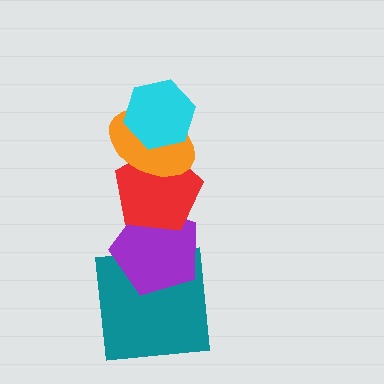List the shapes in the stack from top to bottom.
From top to bottom: the cyan hexagon, the orange ellipse, the red pentagon, the purple pentagon, the teal square.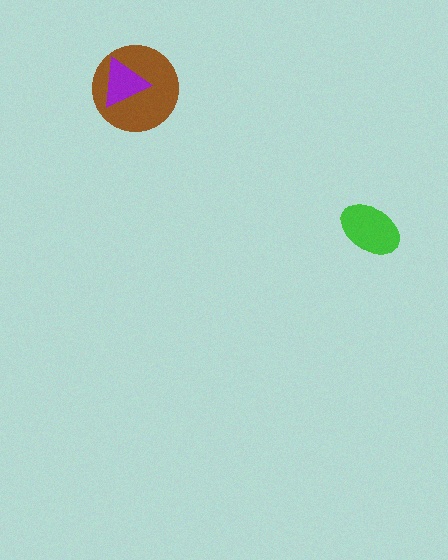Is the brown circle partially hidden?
Yes, it is partially covered by another shape.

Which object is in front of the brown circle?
The purple triangle is in front of the brown circle.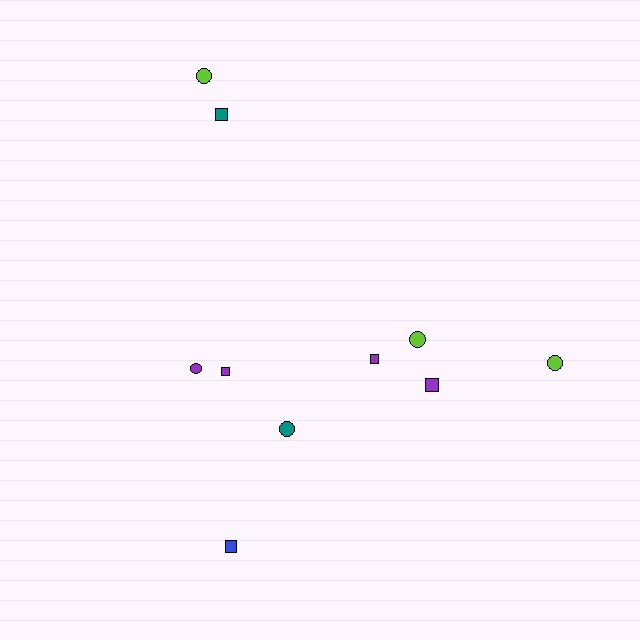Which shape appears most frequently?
Circle, with 5 objects.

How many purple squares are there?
There are 3 purple squares.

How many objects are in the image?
There are 10 objects.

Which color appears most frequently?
Purple, with 4 objects.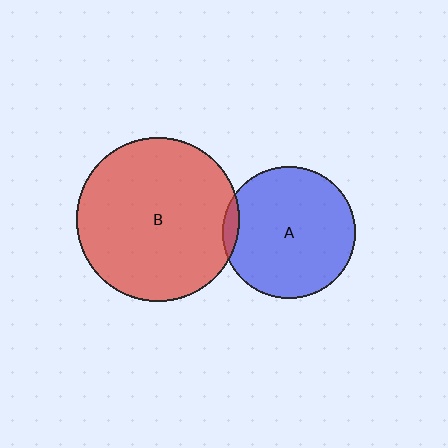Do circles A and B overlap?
Yes.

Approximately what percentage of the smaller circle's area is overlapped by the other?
Approximately 5%.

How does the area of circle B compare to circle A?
Approximately 1.5 times.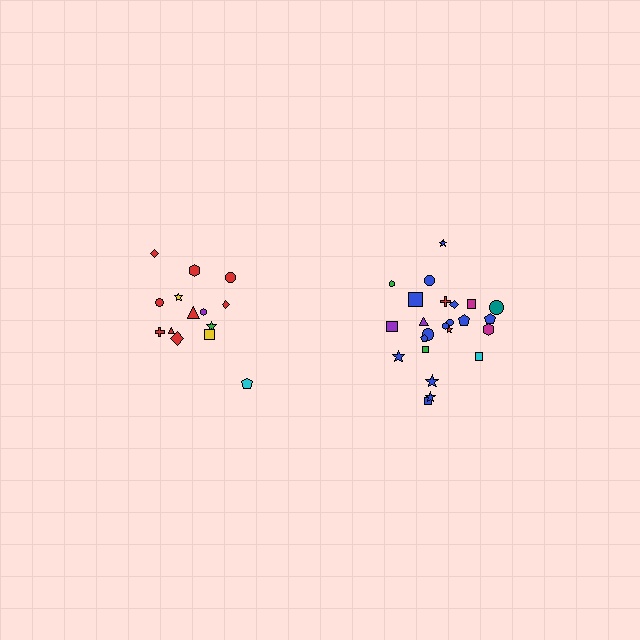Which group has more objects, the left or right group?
The right group.